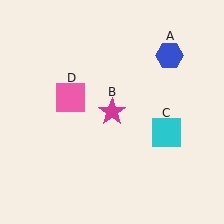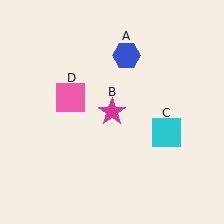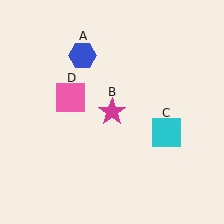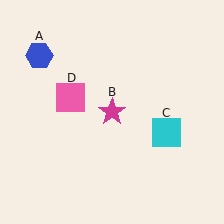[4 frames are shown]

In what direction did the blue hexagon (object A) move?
The blue hexagon (object A) moved left.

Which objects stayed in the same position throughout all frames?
Magenta star (object B) and cyan square (object C) and pink square (object D) remained stationary.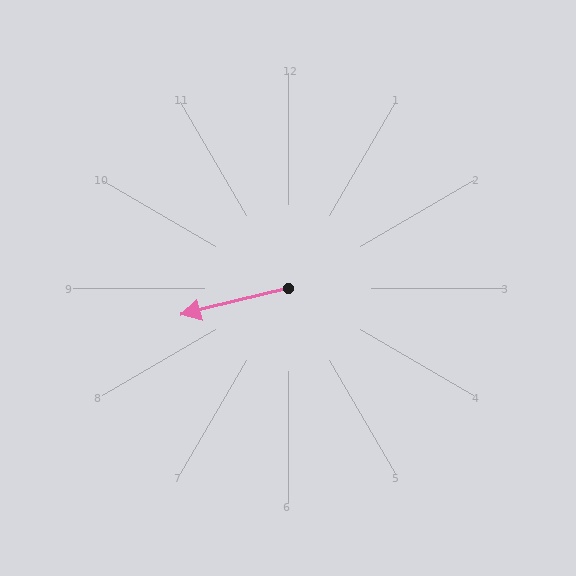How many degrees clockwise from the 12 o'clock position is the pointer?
Approximately 256 degrees.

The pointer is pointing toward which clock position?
Roughly 9 o'clock.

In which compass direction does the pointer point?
West.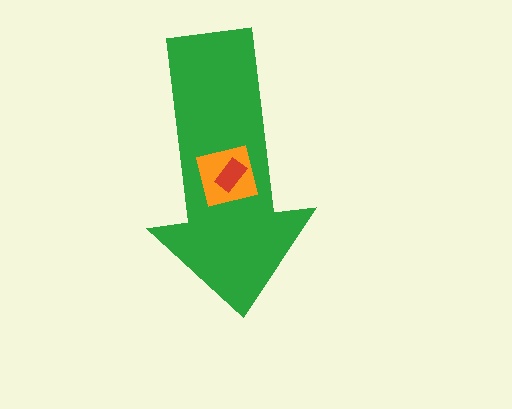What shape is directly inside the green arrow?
The orange square.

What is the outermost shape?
The green arrow.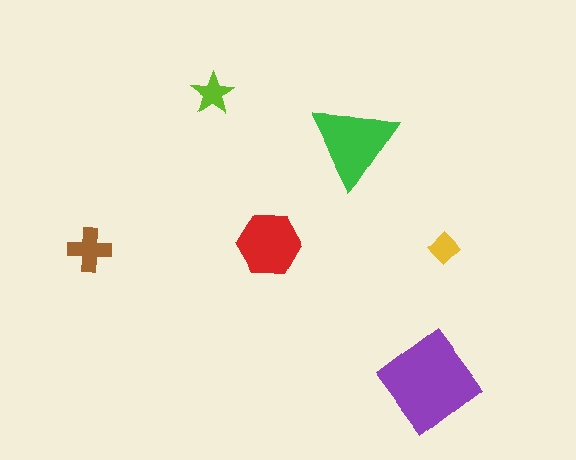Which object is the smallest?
The yellow diamond.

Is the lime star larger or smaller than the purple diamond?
Smaller.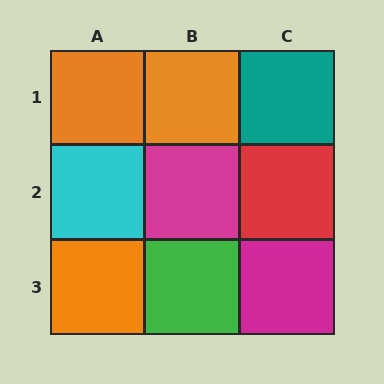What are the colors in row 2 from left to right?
Cyan, magenta, red.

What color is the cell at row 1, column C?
Teal.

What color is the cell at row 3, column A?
Orange.